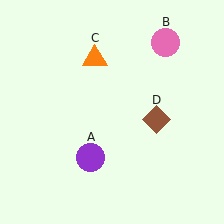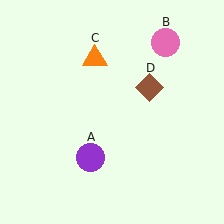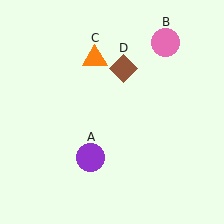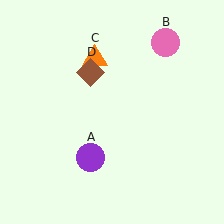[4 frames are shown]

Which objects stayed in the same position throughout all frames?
Purple circle (object A) and pink circle (object B) and orange triangle (object C) remained stationary.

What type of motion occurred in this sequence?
The brown diamond (object D) rotated counterclockwise around the center of the scene.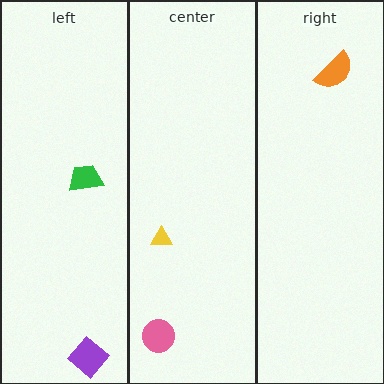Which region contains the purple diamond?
The left region.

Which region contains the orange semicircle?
The right region.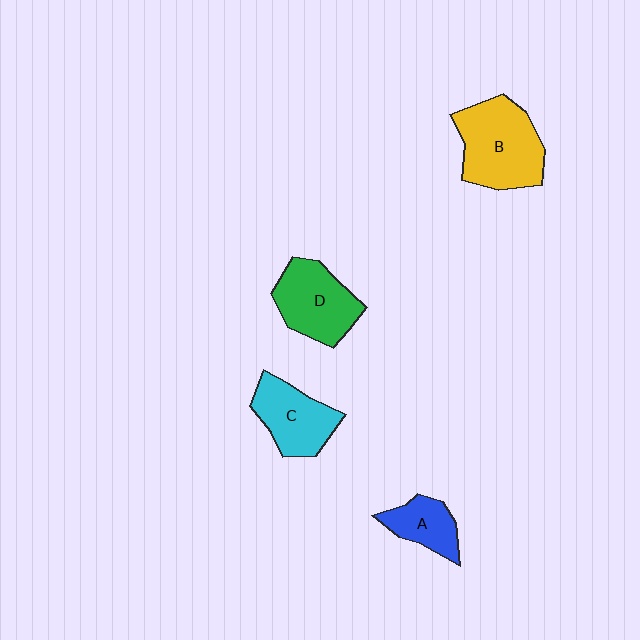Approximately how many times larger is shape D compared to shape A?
Approximately 1.6 times.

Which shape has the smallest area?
Shape A (blue).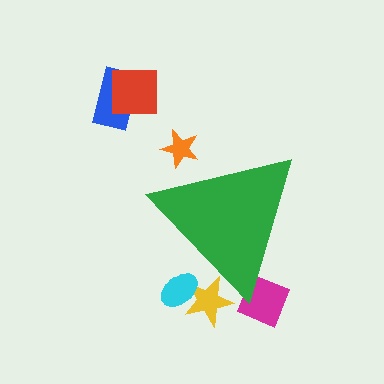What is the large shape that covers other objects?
A green triangle.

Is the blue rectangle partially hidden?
No, the blue rectangle is fully visible.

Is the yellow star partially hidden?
Yes, the yellow star is partially hidden behind the green triangle.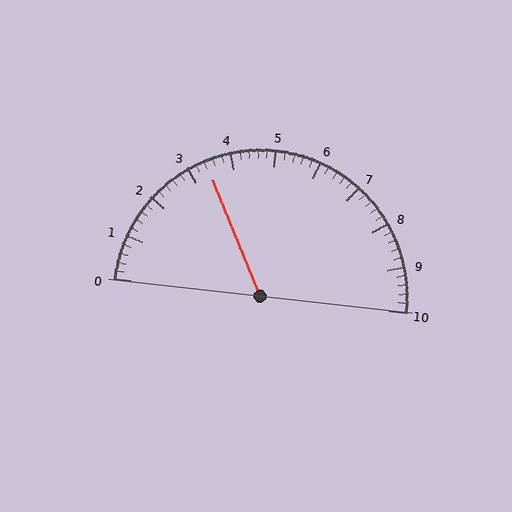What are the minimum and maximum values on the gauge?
The gauge ranges from 0 to 10.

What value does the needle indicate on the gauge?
The needle indicates approximately 3.4.